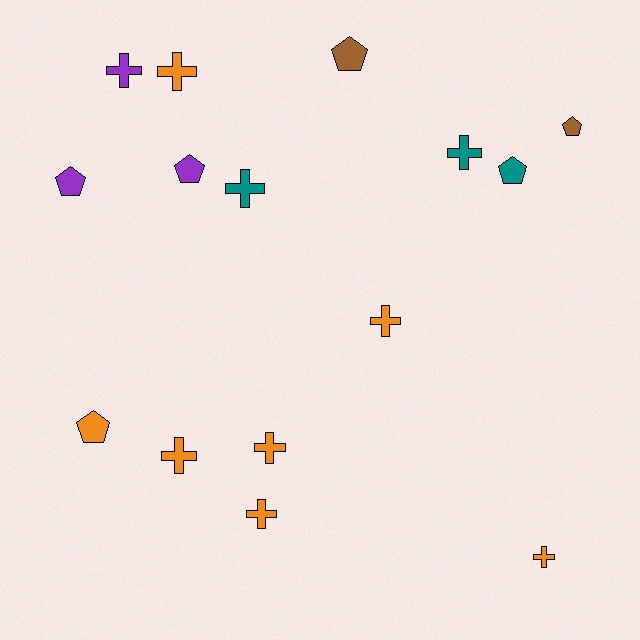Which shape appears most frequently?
Cross, with 9 objects.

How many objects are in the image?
There are 15 objects.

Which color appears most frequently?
Orange, with 7 objects.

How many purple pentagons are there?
There are 2 purple pentagons.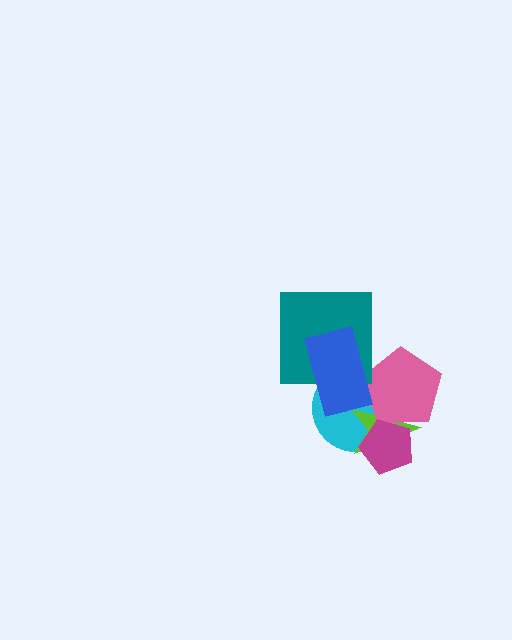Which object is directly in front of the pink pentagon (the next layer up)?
The magenta pentagon is directly in front of the pink pentagon.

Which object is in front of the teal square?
The blue rectangle is in front of the teal square.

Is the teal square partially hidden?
Yes, it is partially covered by another shape.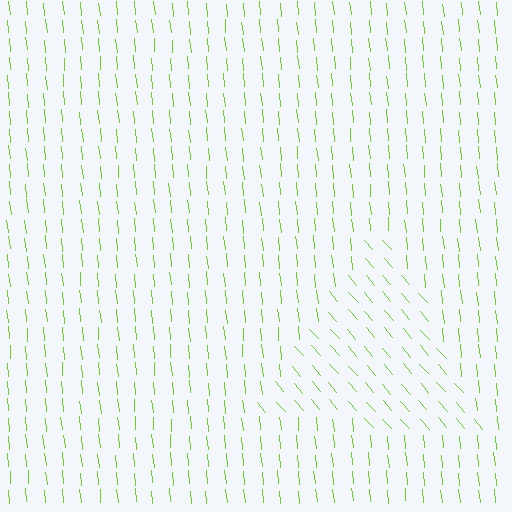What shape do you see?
I see a triangle.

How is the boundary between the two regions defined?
The boundary is defined purely by a change in line orientation (approximately 35 degrees difference). All lines are the same color and thickness.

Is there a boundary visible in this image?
Yes, there is a texture boundary formed by a change in line orientation.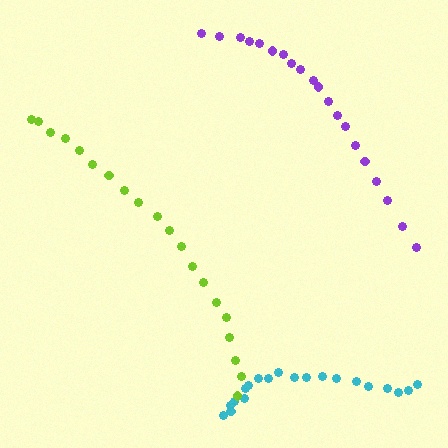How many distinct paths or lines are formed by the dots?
There are 3 distinct paths.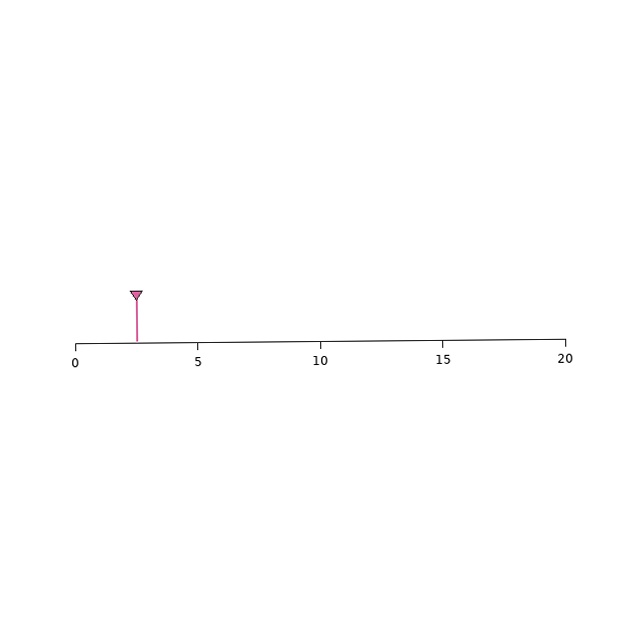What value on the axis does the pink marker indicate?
The marker indicates approximately 2.5.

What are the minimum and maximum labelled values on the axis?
The axis runs from 0 to 20.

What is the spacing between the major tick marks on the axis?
The major ticks are spaced 5 apart.